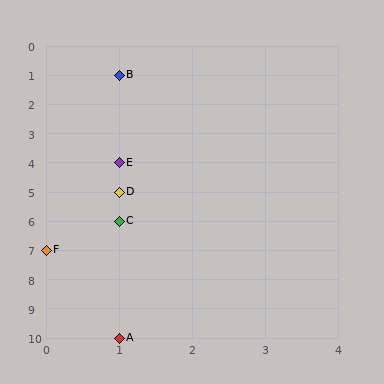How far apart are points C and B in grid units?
Points C and B are 5 rows apart.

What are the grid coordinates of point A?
Point A is at grid coordinates (1, 10).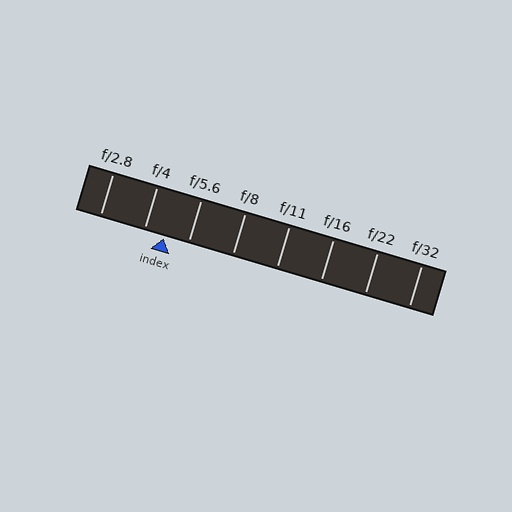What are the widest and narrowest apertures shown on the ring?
The widest aperture shown is f/2.8 and the narrowest is f/32.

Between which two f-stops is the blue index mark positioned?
The index mark is between f/4 and f/5.6.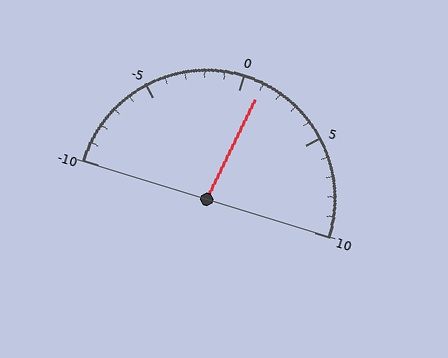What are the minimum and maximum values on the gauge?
The gauge ranges from -10 to 10.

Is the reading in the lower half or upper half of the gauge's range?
The reading is in the upper half of the range (-10 to 10).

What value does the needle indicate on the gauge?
The needle indicates approximately 1.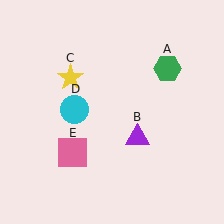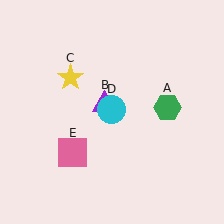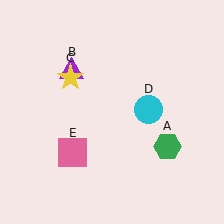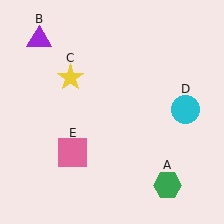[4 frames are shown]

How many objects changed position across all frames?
3 objects changed position: green hexagon (object A), purple triangle (object B), cyan circle (object D).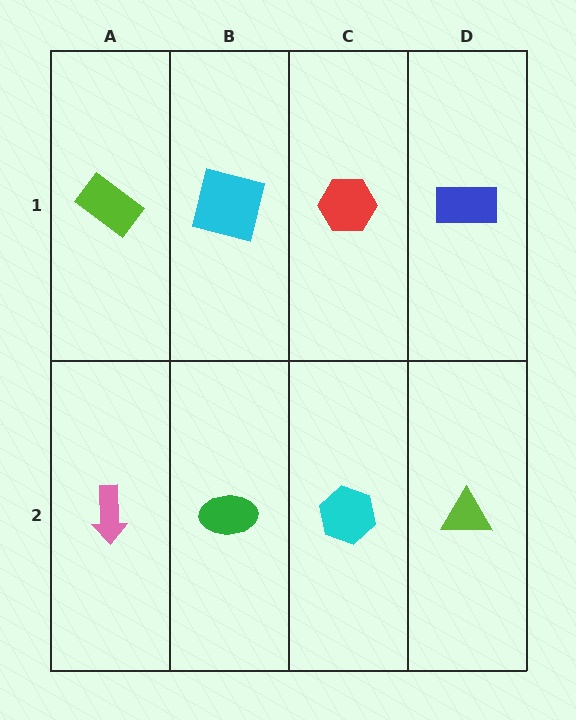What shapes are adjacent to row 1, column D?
A lime triangle (row 2, column D), a red hexagon (row 1, column C).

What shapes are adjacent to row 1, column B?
A green ellipse (row 2, column B), a lime rectangle (row 1, column A), a red hexagon (row 1, column C).